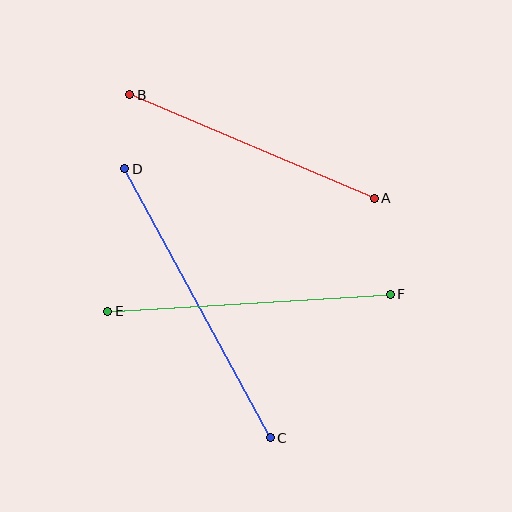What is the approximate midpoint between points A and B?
The midpoint is at approximately (252, 147) pixels.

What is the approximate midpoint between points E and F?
The midpoint is at approximately (249, 303) pixels.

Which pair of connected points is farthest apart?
Points C and D are farthest apart.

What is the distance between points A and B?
The distance is approximately 265 pixels.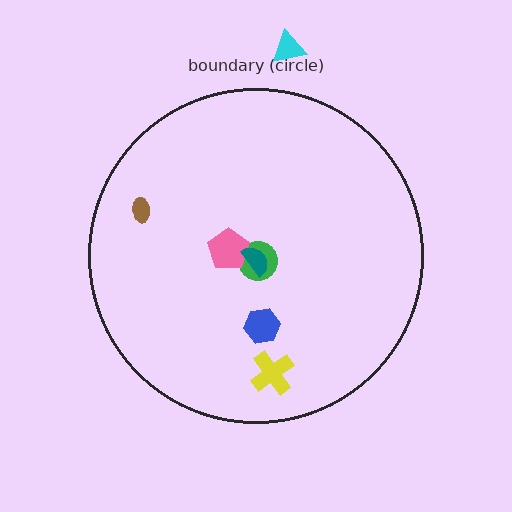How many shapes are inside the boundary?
6 inside, 1 outside.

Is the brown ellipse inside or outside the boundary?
Inside.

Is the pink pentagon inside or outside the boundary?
Inside.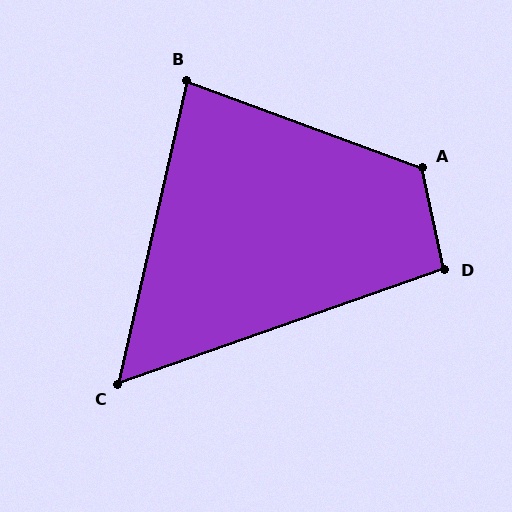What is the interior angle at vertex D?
Approximately 97 degrees (obtuse).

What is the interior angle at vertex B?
Approximately 83 degrees (acute).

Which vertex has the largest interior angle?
A, at approximately 122 degrees.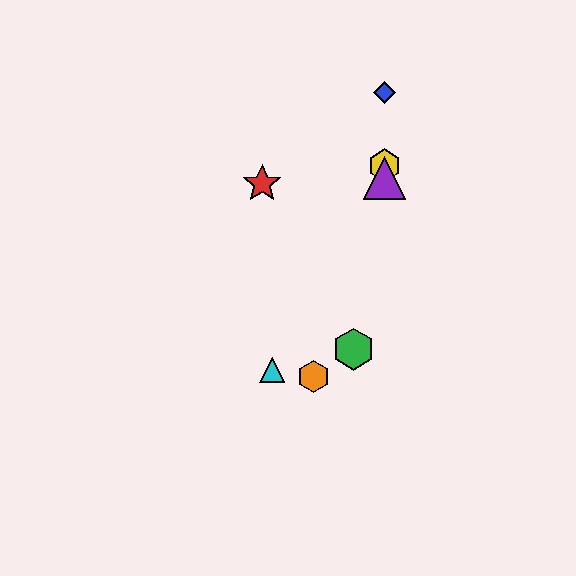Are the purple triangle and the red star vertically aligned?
No, the purple triangle is at x≈384 and the red star is at x≈262.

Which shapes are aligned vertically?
The blue diamond, the yellow hexagon, the purple triangle are aligned vertically.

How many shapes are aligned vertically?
3 shapes (the blue diamond, the yellow hexagon, the purple triangle) are aligned vertically.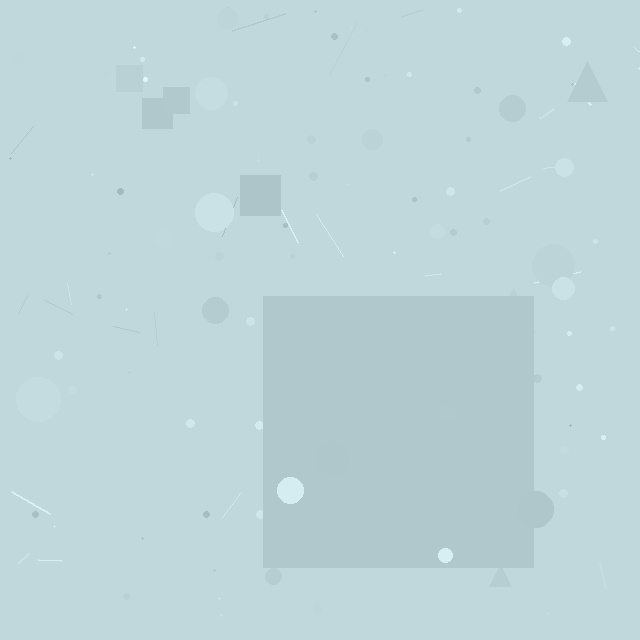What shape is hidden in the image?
A square is hidden in the image.